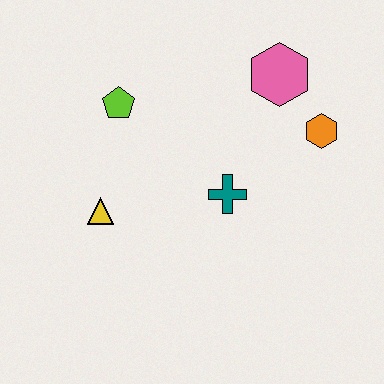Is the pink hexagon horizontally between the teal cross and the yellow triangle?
No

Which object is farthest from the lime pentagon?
The orange hexagon is farthest from the lime pentagon.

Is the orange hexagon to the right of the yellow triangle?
Yes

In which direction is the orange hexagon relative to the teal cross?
The orange hexagon is to the right of the teal cross.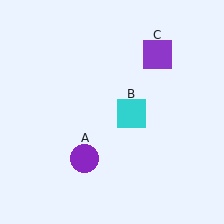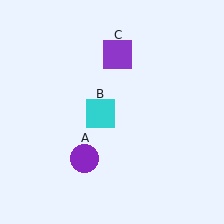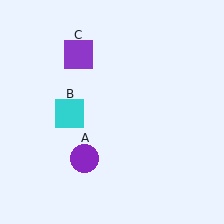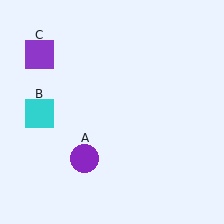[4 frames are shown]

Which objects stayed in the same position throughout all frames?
Purple circle (object A) remained stationary.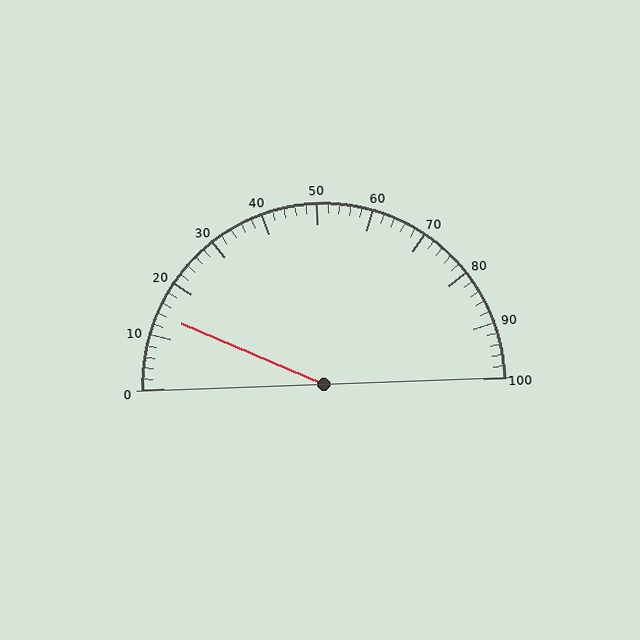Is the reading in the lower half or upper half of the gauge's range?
The reading is in the lower half of the range (0 to 100).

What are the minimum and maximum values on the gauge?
The gauge ranges from 0 to 100.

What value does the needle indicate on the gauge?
The needle indicates approximately 14.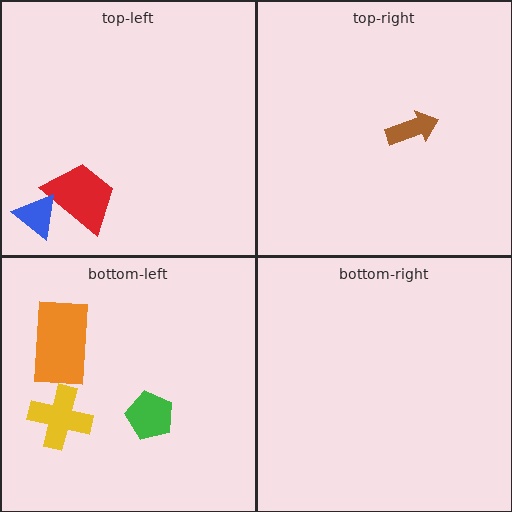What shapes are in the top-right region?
The brown arrow.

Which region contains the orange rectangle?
The bottom-left region.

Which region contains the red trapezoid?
The top-left region.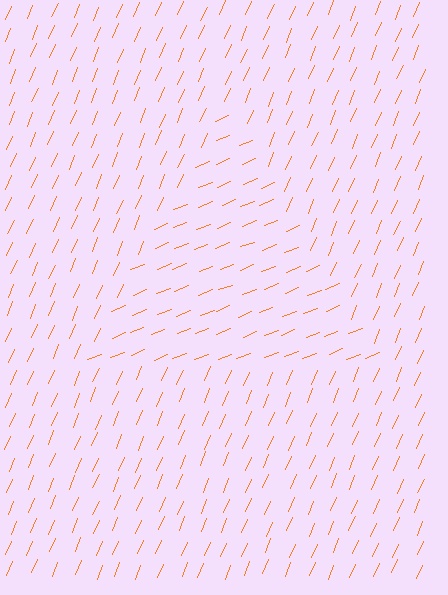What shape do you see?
I see a triangle.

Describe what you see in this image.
The image is filled with small orange line segments. A triangle region in the image has lines oriented differently from the surrounding lines, creating a visible texture boundary.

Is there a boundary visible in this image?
Yes, there is a texture boundary formed by a change in line orientation.